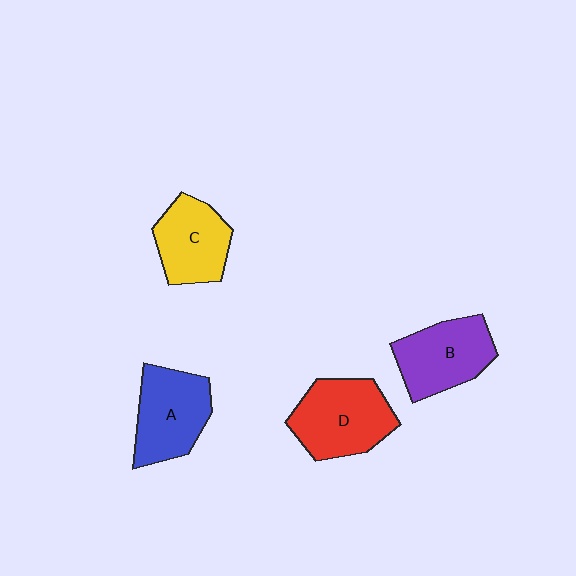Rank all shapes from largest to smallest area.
From largest to smallest: D (red), A (blue), B (purple), C (yellow).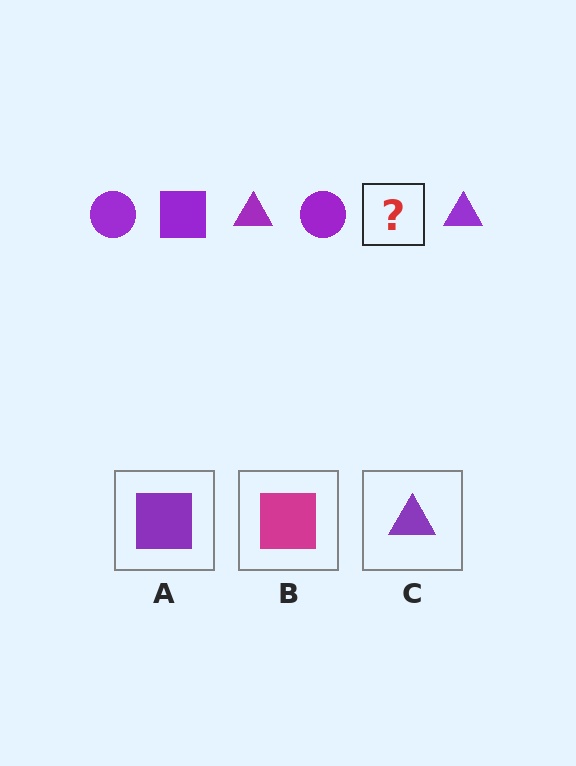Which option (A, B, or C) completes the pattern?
A.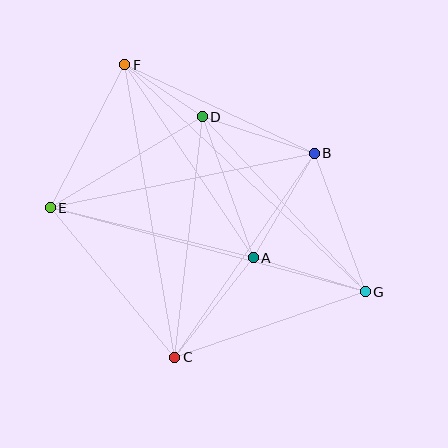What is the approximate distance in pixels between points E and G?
The distance between E and G is approximately 326 pixels.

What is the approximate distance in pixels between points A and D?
The distance between A and D is approximately 150 pixels.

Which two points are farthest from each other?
Points F and G are farthest from each other.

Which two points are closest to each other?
Points D and F are closest to each other.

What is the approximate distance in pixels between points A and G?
The distance between A and G is approximately 117 pixels.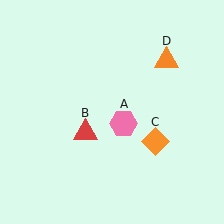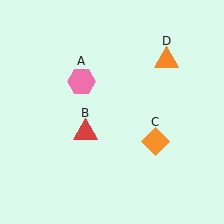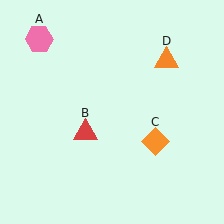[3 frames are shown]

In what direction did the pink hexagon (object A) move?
The pink hexagon (object A) moved up and to the left.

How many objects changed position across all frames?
1 object changed position: pink hexagon (object A).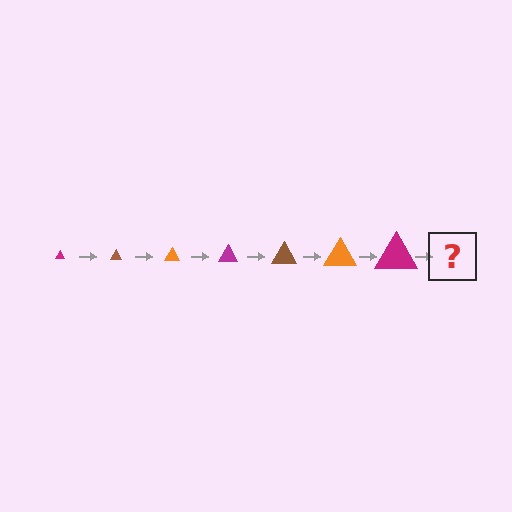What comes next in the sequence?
The next element should be a brown triangle, larger than the previous one.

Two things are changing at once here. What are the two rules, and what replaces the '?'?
The two rules are that the triangle grows larger each step and the color cycles through magenta, brown, and orange. The '?' should be a brown triangle, larger than the previous one.